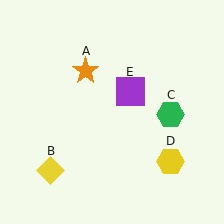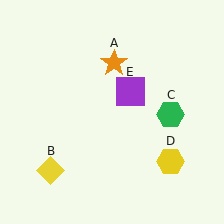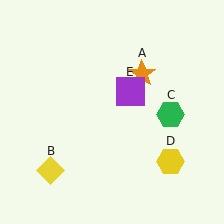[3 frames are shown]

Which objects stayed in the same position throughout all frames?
Yellow diamond (object B) and green hexagon (object C) and yellow hexagon (object D) and purple square (object E) remained stationary.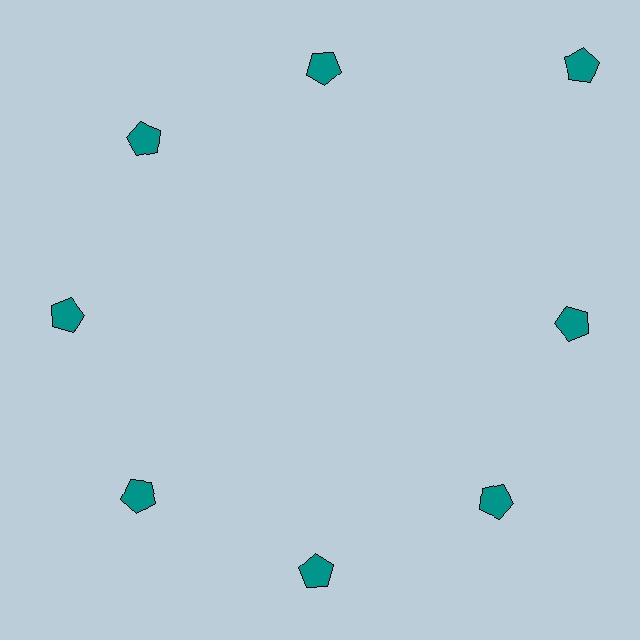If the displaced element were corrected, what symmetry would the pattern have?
It would have 8-fold rotational symmetry — the pattern would map onto itself every 45 degrees.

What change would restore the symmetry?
The symmetry would be restored by moving it inward, back onto the ring so that all 8 pentagons sit at equal angles and equal distance from the center.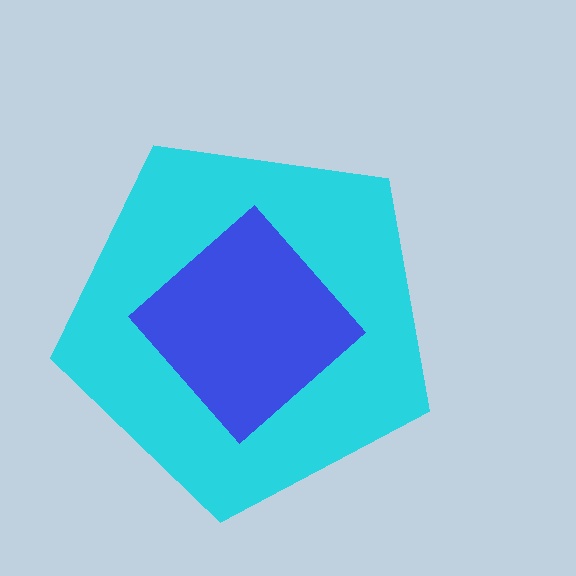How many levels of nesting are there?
2.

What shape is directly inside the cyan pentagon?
The blue diamond.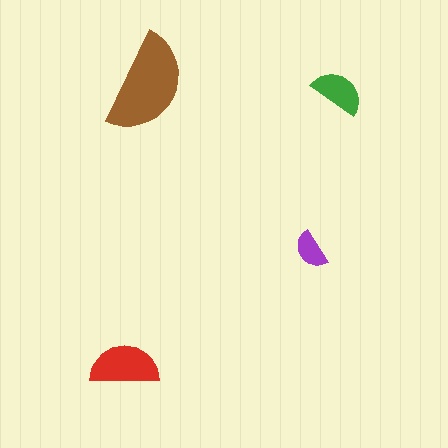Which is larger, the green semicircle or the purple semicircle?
The green one.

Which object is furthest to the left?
The red semicircle is leftmost.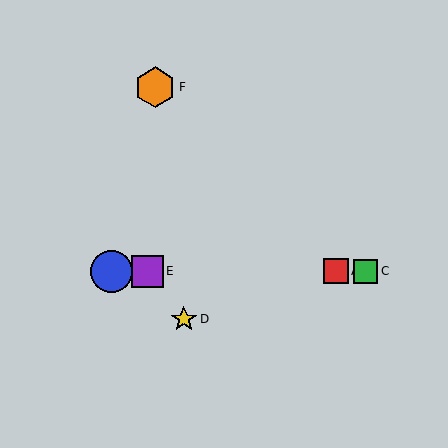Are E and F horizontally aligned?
No, E is at y≈271 and F is at y≈87.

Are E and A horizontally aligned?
Yes, both are at y≈271.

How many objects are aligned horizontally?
4 objects (A, B, C, E) are aligned horizontally.